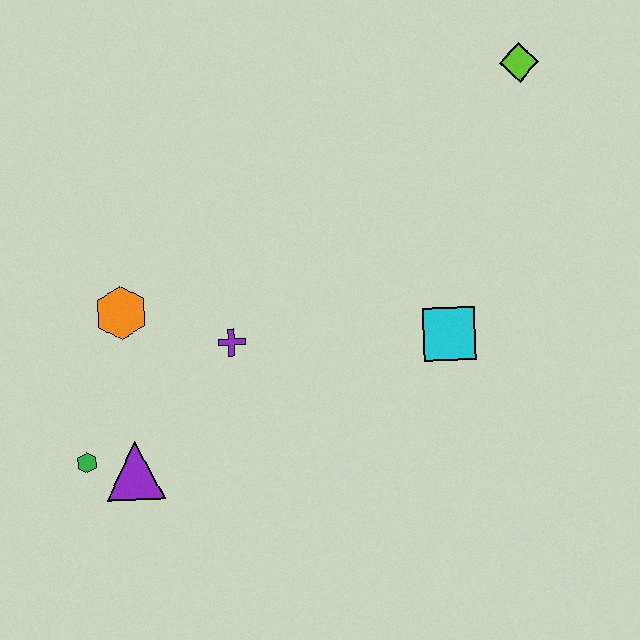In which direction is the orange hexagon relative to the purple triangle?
The orange hexagon is above the purple triangle.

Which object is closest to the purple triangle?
The green hexagon is closest to the purple triangle.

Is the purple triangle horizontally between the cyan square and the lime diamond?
No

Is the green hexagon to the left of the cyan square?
Yes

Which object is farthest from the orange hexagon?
The lime diamond is farthest from the orange hexagon.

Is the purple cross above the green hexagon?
Yes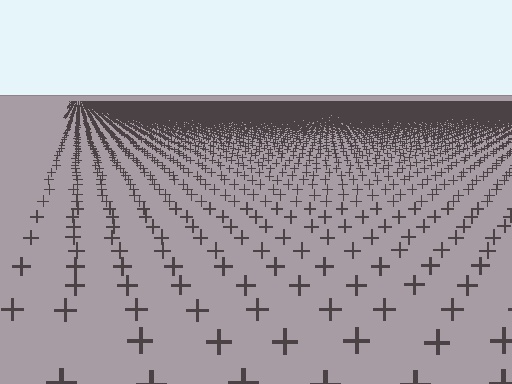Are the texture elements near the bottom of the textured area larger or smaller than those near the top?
Larger. Near the bottom, elements are closer to the viewer and appear at a bigger on-screen size.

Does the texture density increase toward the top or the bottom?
Density increases toward the top.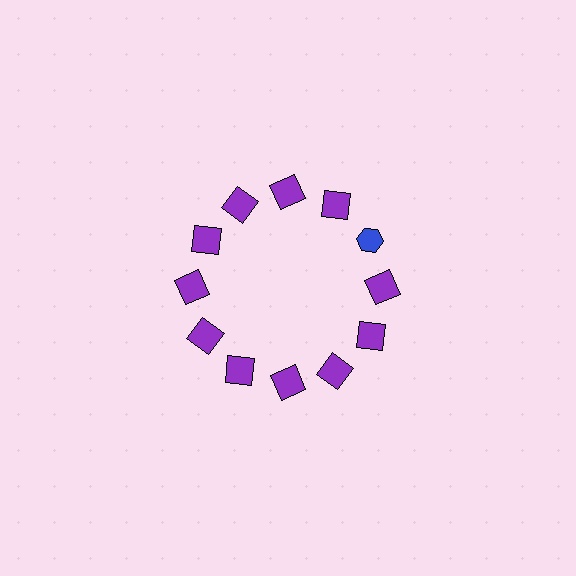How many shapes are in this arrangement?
There are 12 shapes arranged in a ring pattern.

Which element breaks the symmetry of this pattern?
The blue hexagon at roughly the 2 o'clock position breaks the symmetry. All other shapes are purple squares.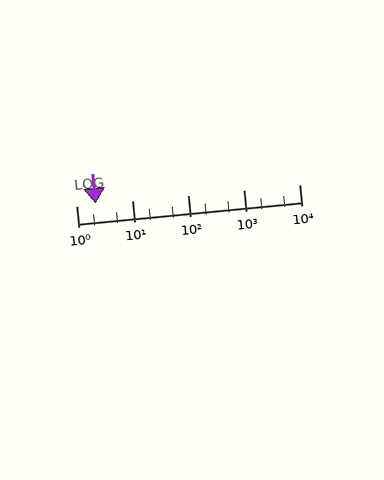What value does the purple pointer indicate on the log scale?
The pointer indicates approximately 2.2.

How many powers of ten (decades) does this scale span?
The scale spans 4 decades, from 1 to 10000.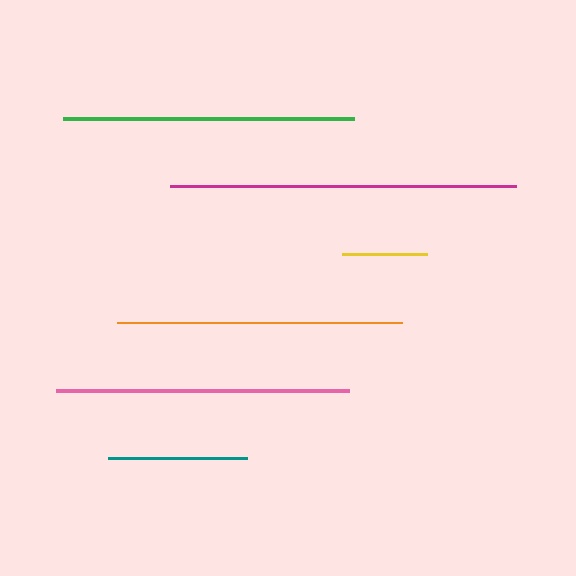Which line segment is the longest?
The magenta line is the longest at approximately 346 pixels.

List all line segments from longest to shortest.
From longest to shortest: magenta, pink, green, orange, teal, yellow.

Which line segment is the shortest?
The yellow line is the shortest at approximately 85 pixels.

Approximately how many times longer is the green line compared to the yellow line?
The green line is approximately 3.4 times the length of the yellow line.